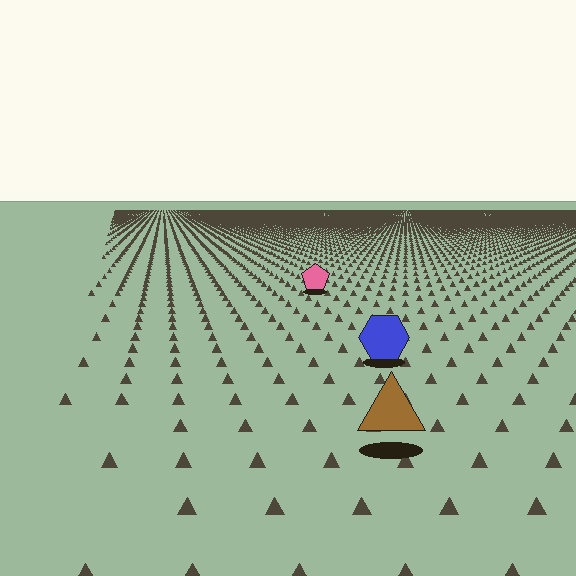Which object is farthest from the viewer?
The pink pentagon is farthest from the viewer. It appears smaller and the ground texture around it is denser.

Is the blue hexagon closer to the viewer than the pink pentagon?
Yes. The blue hexagon is closer — you can tell from the texture gradient: the ground texture is coarser near it.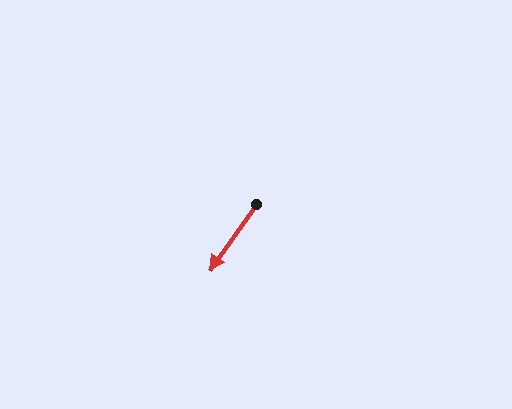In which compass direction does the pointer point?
Southwest.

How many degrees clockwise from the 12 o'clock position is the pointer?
Approximately 215 degrees.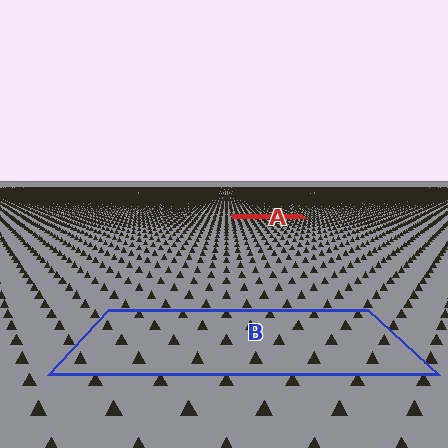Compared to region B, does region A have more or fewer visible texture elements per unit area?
Region A has more texture elements per unit area — they are packed more densely because it is farther away.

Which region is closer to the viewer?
Region B is closer. The texture elements there are larger and more spread out.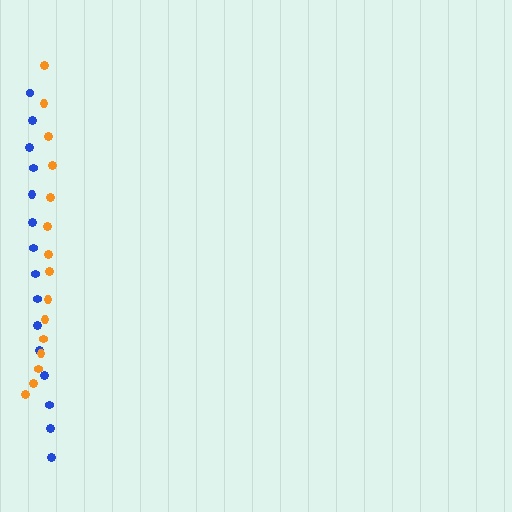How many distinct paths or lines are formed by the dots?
There are 2 distinct paths.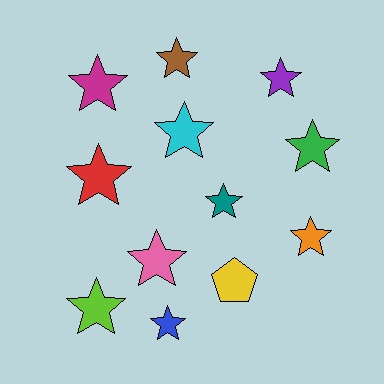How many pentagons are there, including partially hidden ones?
There is 1 pentagon.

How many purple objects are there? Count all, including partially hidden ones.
There is 1 purple object.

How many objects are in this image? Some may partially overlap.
There are 12 objects.